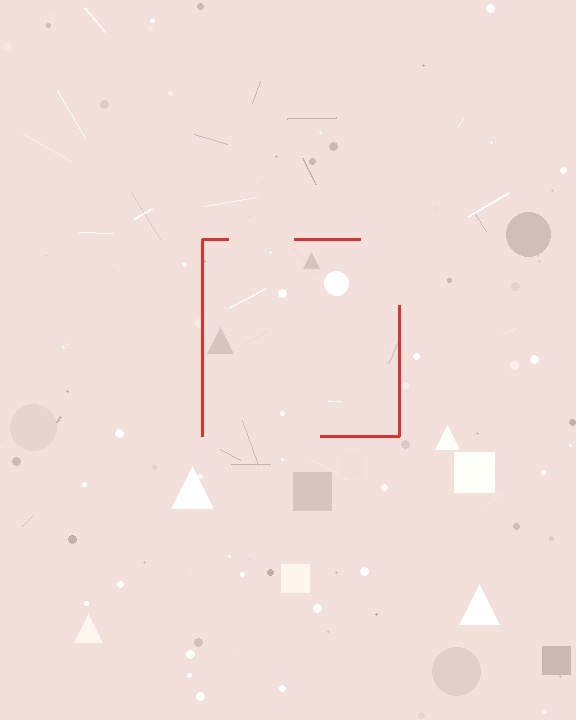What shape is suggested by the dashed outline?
The dashed outline suggests a square.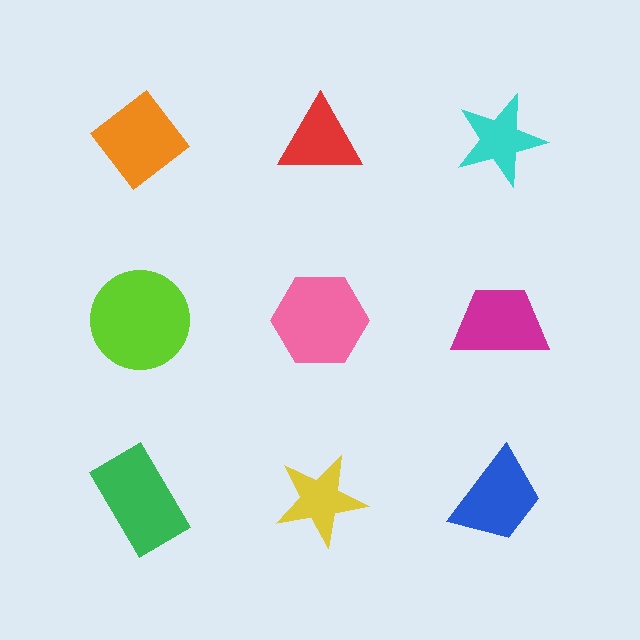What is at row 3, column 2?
A yellow star.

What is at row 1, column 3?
A cyan star.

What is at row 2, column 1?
A lime circle.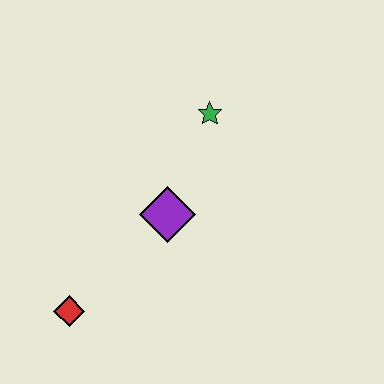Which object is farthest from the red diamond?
The green star is farthest from the red diamond.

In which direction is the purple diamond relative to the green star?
The purple diamond is below the green star.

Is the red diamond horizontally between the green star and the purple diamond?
No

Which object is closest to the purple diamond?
The green star is closest to the purple diamond.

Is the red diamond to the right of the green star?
No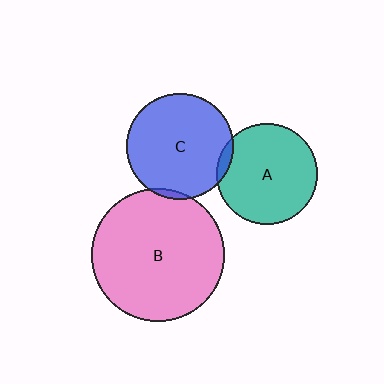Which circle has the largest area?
Circle B (pink).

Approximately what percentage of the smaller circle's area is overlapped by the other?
Approximately 5%.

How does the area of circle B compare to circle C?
Approximately 1.6 times.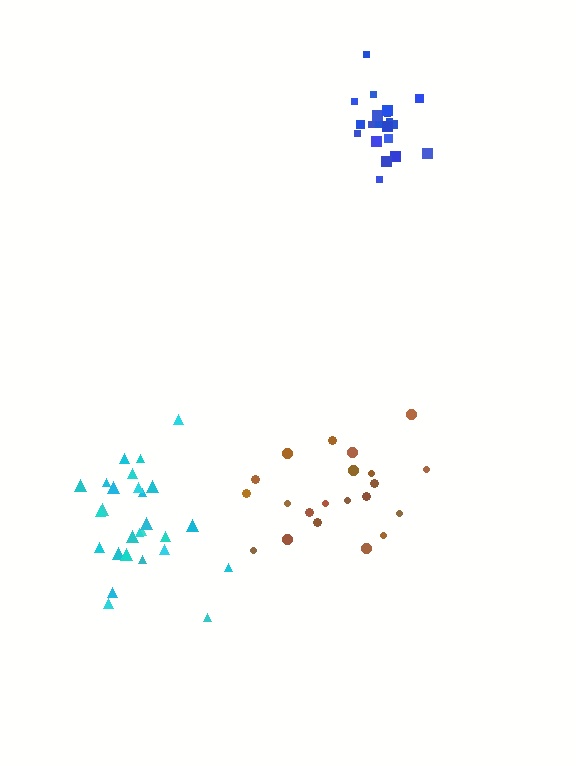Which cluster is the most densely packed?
Blue.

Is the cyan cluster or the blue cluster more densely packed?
Blue.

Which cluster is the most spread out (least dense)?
Brown.